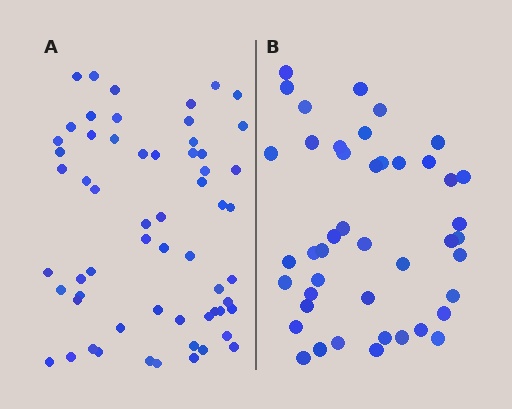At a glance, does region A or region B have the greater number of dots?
Region A (the left region) has more dots.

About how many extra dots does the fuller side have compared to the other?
Region A has approximately 15 more dots than region B.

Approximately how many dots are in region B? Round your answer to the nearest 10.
About 40 dots. (The exact count is 44, which rounds to 40.)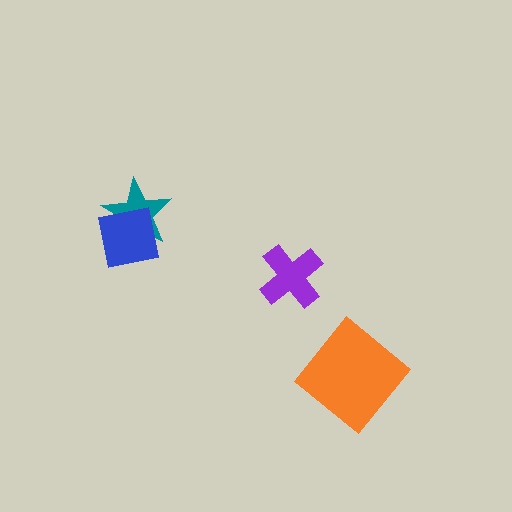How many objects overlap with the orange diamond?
0 objects overlap with the orange diamond.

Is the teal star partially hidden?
Yes, it is partially covered by another shape.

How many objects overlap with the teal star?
1 object overlaps with the teal star.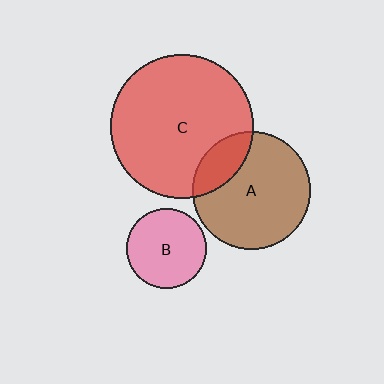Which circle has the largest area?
Circle C (red).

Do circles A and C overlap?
Yes.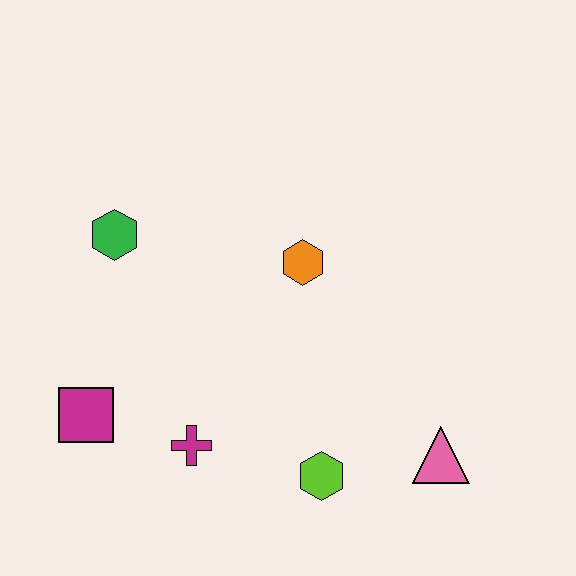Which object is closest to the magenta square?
The magenta cross is closest to the magenta square.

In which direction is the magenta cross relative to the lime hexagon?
The magenta cross is to the left of the lime hexagon.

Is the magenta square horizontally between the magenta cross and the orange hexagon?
No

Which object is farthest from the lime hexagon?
The green hexagon is farthest from the lime hexagon.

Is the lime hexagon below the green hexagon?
Yes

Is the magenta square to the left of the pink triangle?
Yes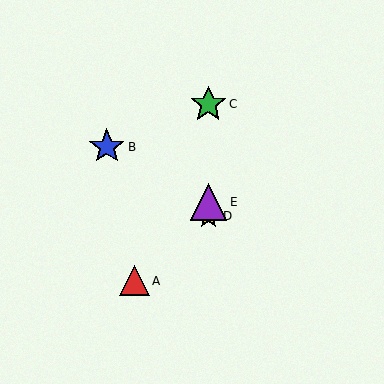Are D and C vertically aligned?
Yes, both are at x≈208.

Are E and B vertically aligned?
No, E is at x≈208 and B is at x≈107.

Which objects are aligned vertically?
Objects C, D, E are aligned vertically.